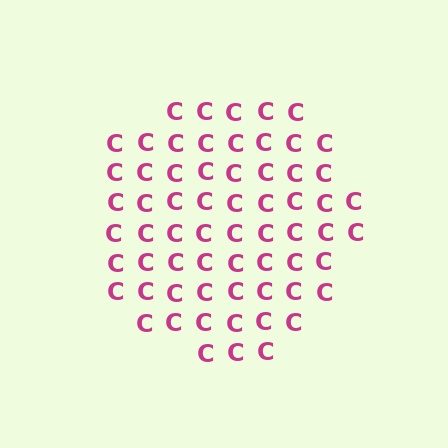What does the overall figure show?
The overall figure shows a circle.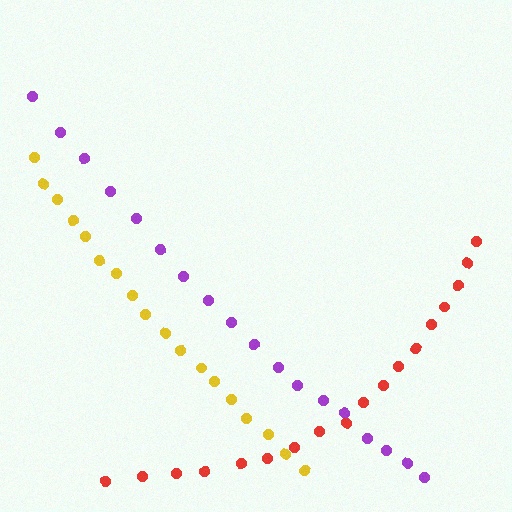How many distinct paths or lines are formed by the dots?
There are 3 distinct paths.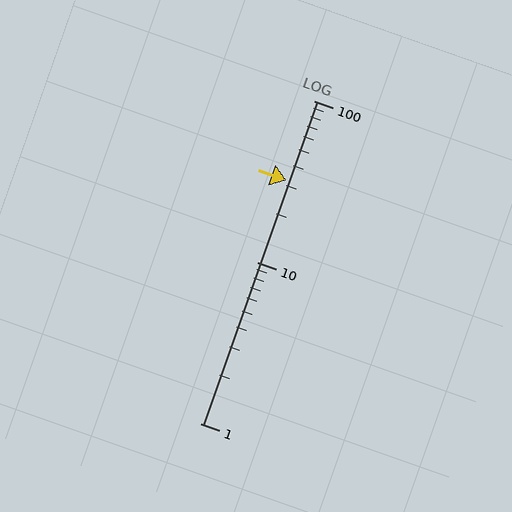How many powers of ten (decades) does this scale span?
The scale spans 2 decades, from 1 to 100.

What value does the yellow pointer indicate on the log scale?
The pointer indicates approximately 32.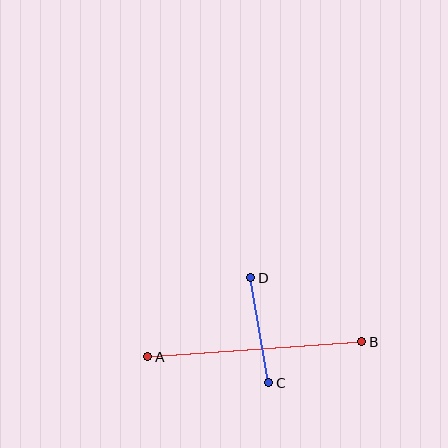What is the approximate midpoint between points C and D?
The midpoint is at approximately (260, 330) pixels.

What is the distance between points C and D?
The distance is approximately 107 pixels.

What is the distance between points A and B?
The distance is approximately 215 pixels.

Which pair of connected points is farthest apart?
Points A and B are farthest apart.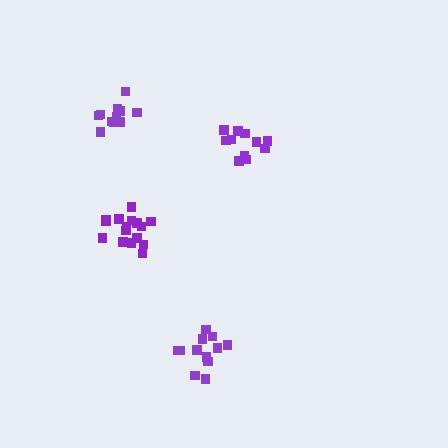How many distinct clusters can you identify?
There are 4 distinct clusters.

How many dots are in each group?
Group 1: 16 dots, Group 2: 12 dots, Group 3: 11 dots, Group 4: 11 dots (50 total).